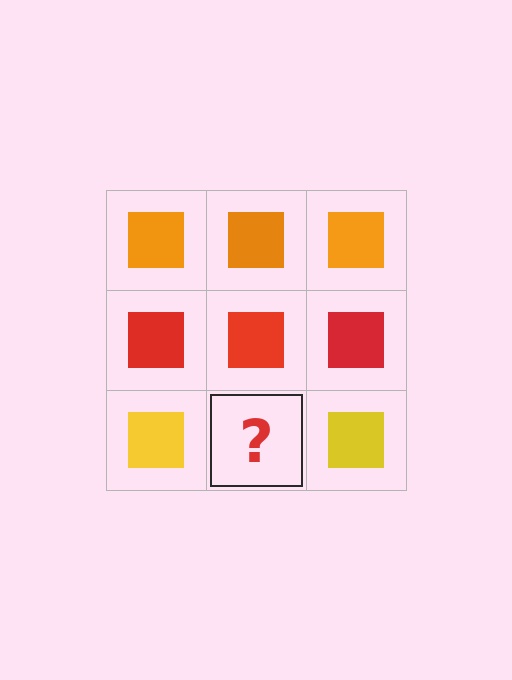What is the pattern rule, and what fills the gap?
The rule is that each row has a consistent color. The gap should be filled with a yellow square.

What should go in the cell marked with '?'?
The missing cell should contain a yellow square.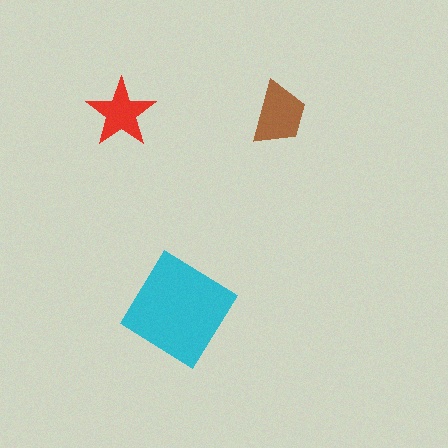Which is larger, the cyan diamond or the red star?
The cyan diamond.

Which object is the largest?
The cyan diamond.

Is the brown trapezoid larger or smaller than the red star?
Larger.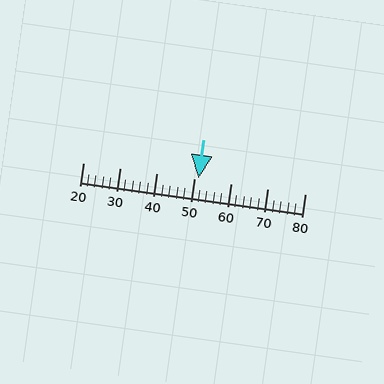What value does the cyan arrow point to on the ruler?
The cyan arrow points to approximately 51.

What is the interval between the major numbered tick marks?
The major tick marks are spaced 10 units apart.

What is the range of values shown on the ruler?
The ruler shows values from 20 to 80.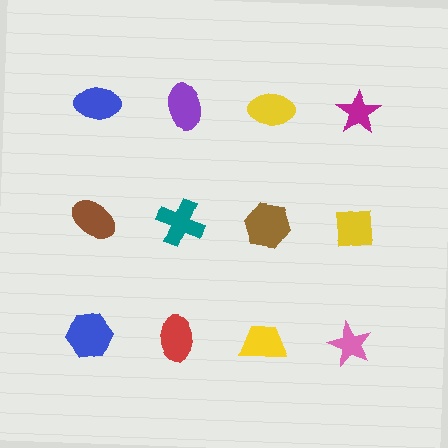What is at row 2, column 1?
A brown ellipse.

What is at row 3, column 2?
A red ellipse.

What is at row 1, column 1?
A blue ellipse.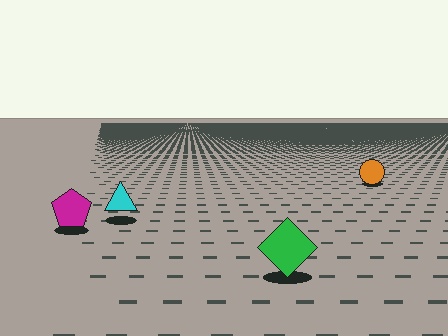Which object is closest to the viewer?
The green diamond is closest. The texture marks near it are larger and more spread out.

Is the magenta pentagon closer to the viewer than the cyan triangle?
Yes. The magenta pentagon is closer — you can tell from the texture gradient: the ground texture is coarser near it.